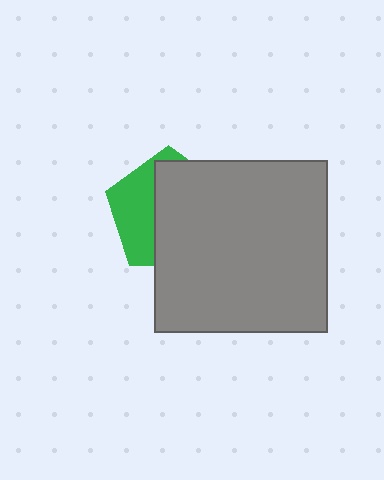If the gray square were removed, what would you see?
You would see the complete green pentagon.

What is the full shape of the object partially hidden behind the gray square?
The partially hidden object is a green pentagon.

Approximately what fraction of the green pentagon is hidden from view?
Roughly 64% of the green pentagon is hidden behind the gray square.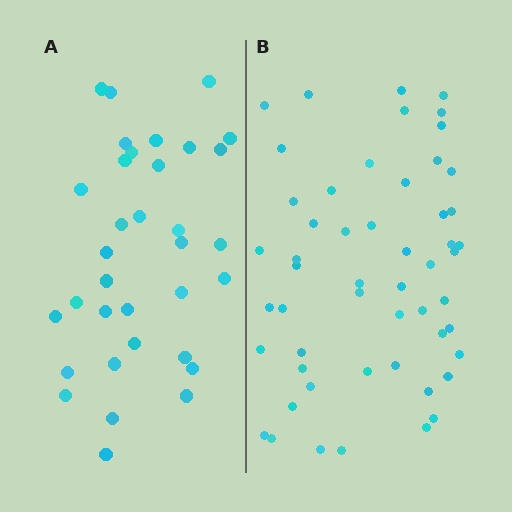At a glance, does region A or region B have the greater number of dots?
Region B (the right region) has more dots.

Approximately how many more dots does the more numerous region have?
Region B has approximately 20 more dots than region A.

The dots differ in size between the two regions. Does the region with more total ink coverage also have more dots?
No. Region A has more total ink coverage because its dots are larger, but region B actually contains more individual dots. Total area can be misleading — the number of items is what matters here.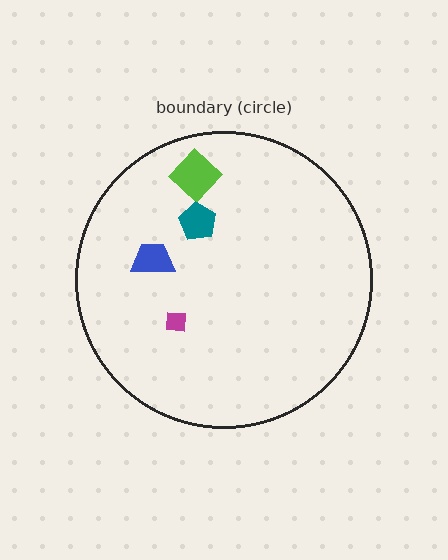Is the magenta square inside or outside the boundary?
Inside.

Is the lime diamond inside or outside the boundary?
Inside.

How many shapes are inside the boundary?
4 inside, 0 outside.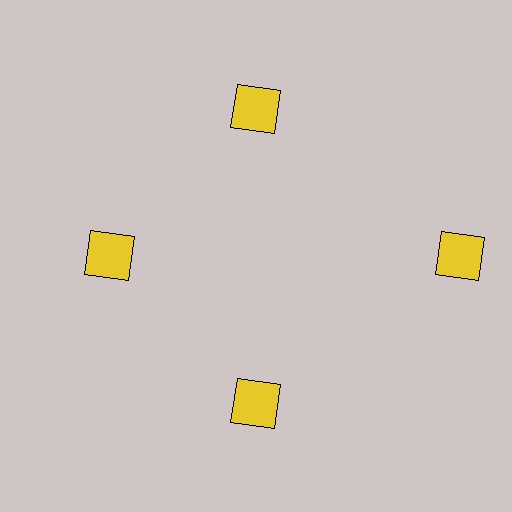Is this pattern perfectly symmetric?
No. The 4 yellow squares are arranged in a ring, but one element near the 3 o'clock position is pushed outward from the center, breaking the 4-fold rotational symmetry.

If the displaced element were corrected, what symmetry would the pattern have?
It would have 4-fold rotational symmetry — the pattern would map onto itself every 90 degrees.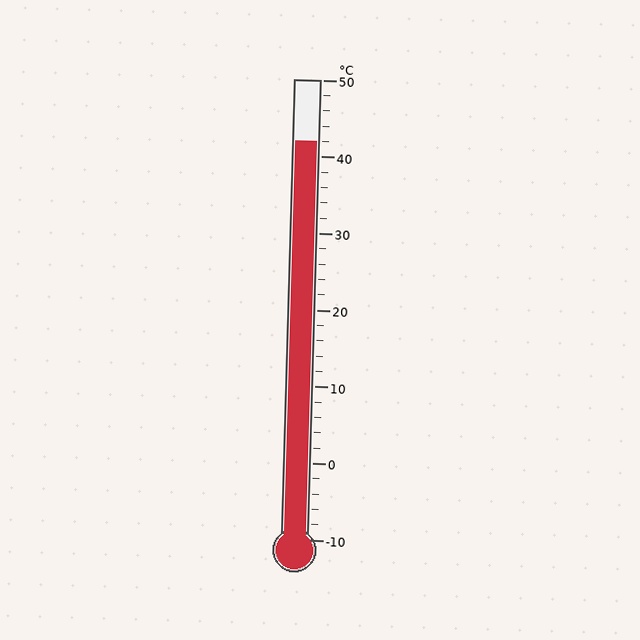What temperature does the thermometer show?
The thermometer shows approximately 42°C.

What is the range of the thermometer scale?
The thermometer scale ranges from -10°C to 50°C.